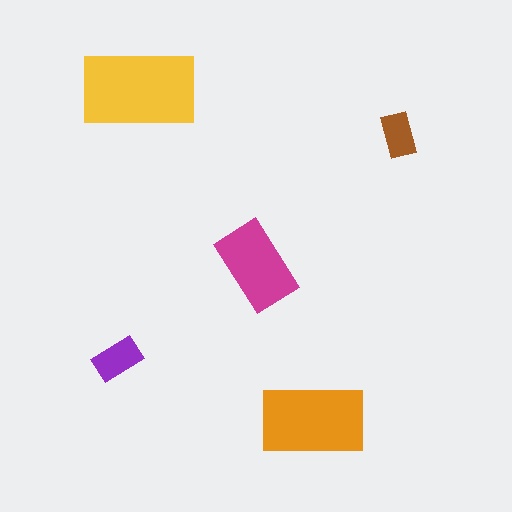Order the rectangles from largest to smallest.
the yellow one, the orange one, the magenta one, the purple one, the brown one.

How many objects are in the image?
There are 5 objects in the image.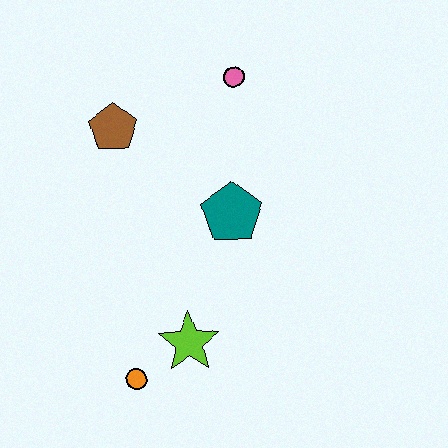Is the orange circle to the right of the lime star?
No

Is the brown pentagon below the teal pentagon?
No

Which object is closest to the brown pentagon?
The pink circle is closest to the brown pentagon.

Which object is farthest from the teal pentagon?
The orange circle is farthest from the teal pentagon.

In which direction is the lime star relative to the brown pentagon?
The lime star is below the brown pentagon.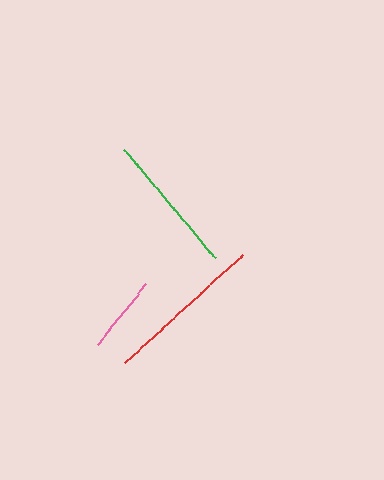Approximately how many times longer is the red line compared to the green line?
The red line is approximately 1.1 times the length of the green line.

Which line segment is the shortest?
The pink line is the shortest at approximately 77 pixels.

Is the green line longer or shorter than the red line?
The red line is longer than the green line.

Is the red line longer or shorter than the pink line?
The red line is longer than the pink line.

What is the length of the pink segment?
The pink segment is approximately 77 pixels long.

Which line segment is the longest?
The red line is the longest at approximately 160 pixels.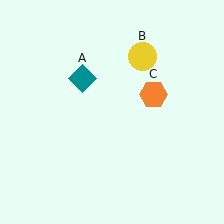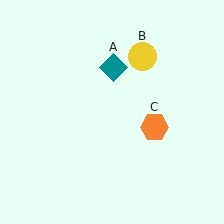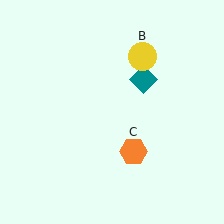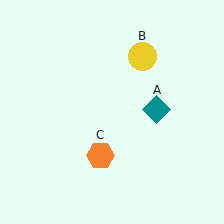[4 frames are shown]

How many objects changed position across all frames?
2 objects changed position: teal diamond (object A), orange hexagon (object C).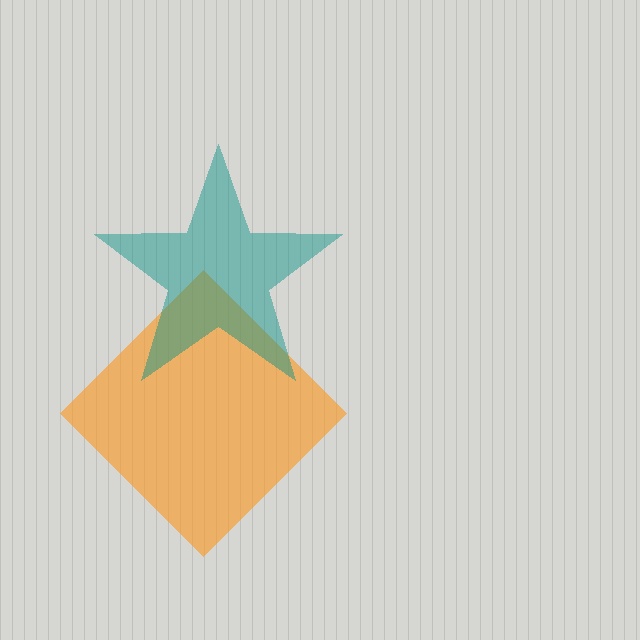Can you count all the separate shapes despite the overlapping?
Yes, there are 2 separate shapes.